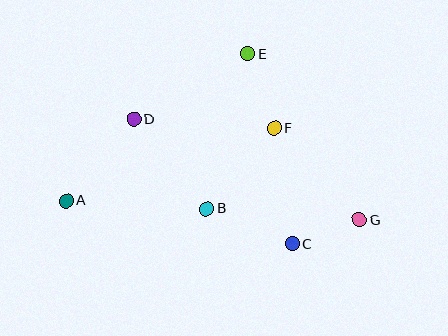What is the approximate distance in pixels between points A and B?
The distance between A and B is approximately 141 pixels.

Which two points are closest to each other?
Points C and G are closest to each other.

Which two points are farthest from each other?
Points A and G are farthest from each other.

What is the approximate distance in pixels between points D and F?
The distance between D and F is approximately 140 pixels.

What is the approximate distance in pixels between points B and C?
The distance between B and C is approximately 93 pixels.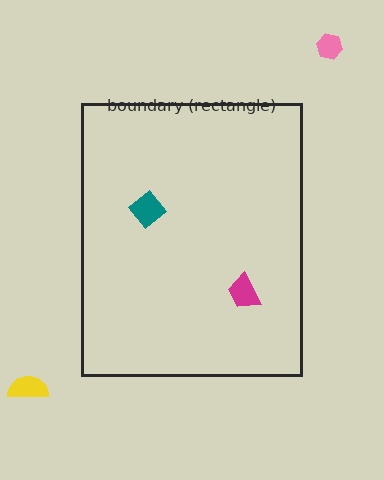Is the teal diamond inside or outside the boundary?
Inside.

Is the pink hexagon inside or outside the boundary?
Outside.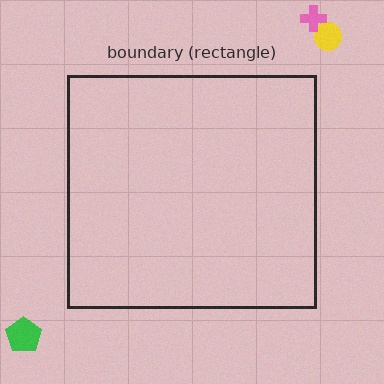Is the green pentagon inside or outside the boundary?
Outside.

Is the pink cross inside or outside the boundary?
Outside.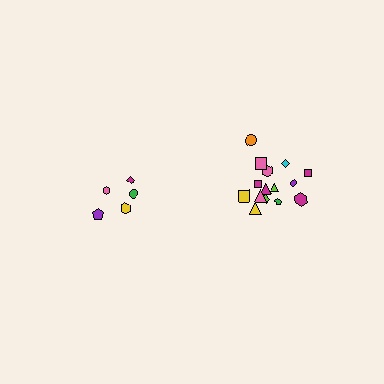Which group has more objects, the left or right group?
The right group.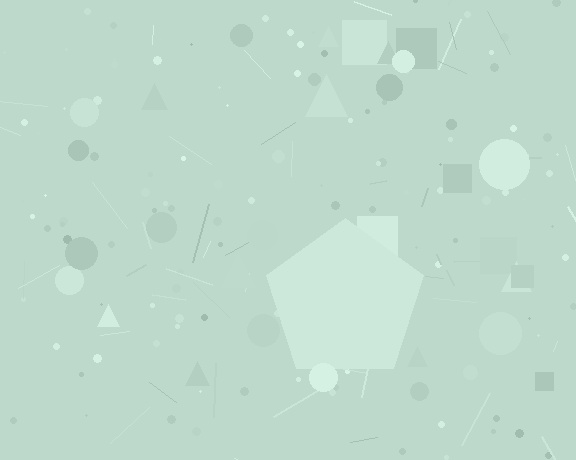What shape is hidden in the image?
A pentagon is hidden in the image.